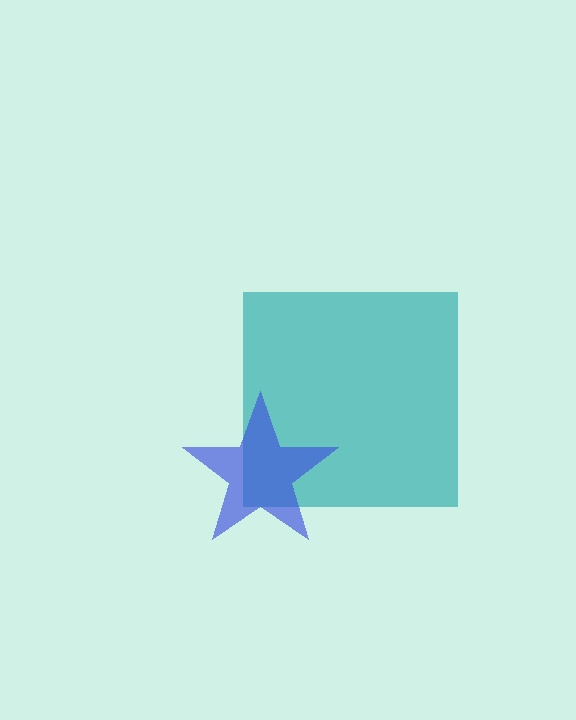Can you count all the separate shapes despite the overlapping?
Yes, there are 2 separate shapes.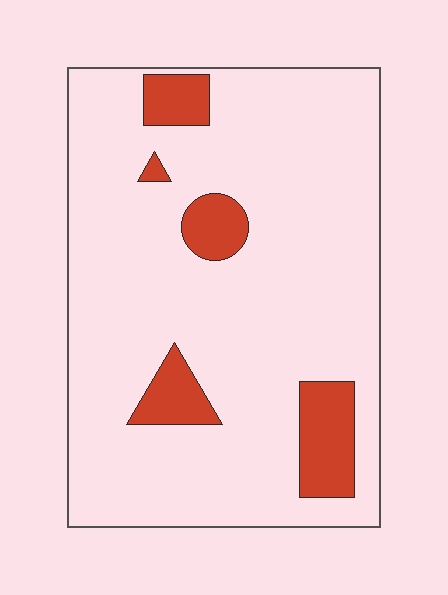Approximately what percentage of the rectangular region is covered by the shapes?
Approximately 15%.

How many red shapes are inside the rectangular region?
5.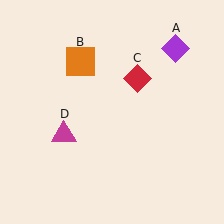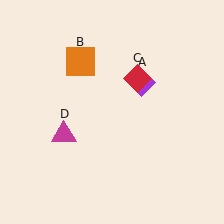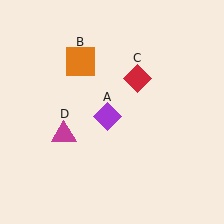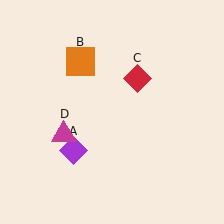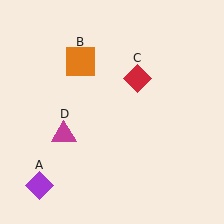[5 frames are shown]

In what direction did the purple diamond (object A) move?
The purple diamond (object A) moved down and to the left.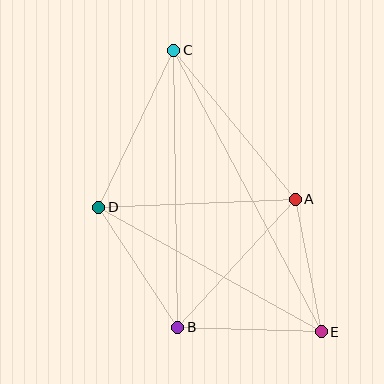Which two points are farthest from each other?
Points C and E are farthest from each other.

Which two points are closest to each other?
Points A and E are closest to each other.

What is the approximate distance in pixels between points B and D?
The distance between B and D is approximately 144 pixels.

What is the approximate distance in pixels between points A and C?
The distance between A and C is approximately 192 pixels.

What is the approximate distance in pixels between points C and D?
The distance between C and D is approximately 174 pixels.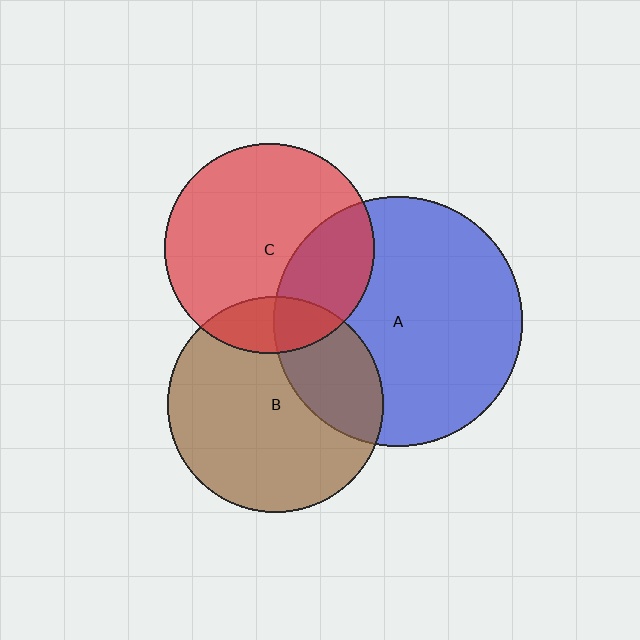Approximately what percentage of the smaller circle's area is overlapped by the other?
Approximately 30%.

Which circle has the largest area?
Circle A (blue).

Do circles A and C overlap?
Yes.